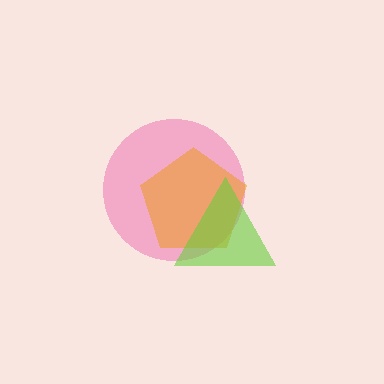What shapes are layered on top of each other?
The layered shapes are: a pink circle, an orange pentagon, a lime triangle.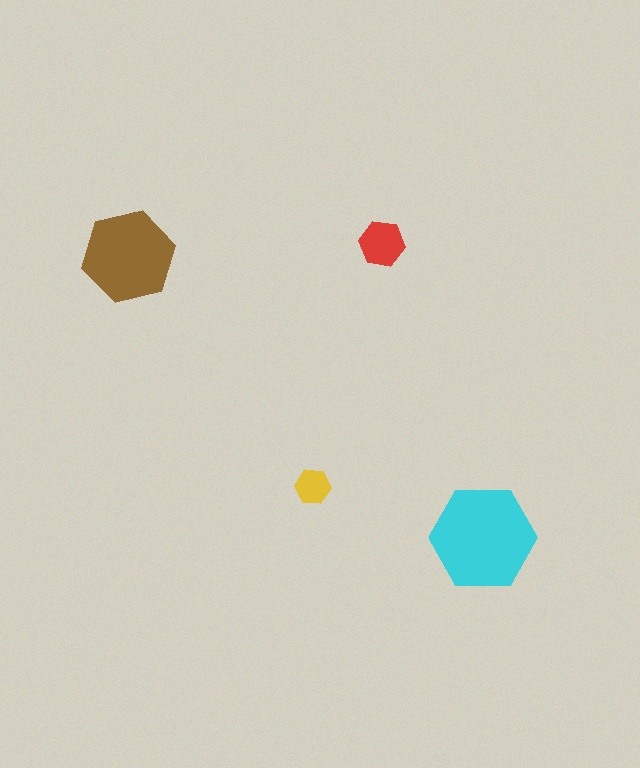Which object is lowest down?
The cyan hexagon is bottommost.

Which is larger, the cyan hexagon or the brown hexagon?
The cyan one.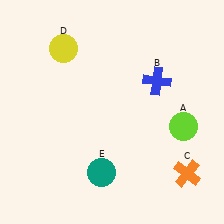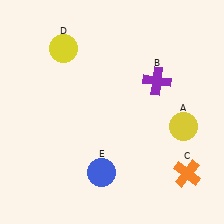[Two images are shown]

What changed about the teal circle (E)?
In Image 1, E is teal. In Image 2, it changed to blue.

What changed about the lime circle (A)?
In Image 1, A is lime. In Image 2, it changed to yellow.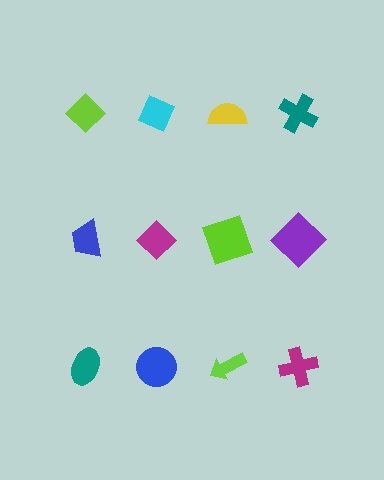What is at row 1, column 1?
A lime diamond.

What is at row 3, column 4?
A magenta cross.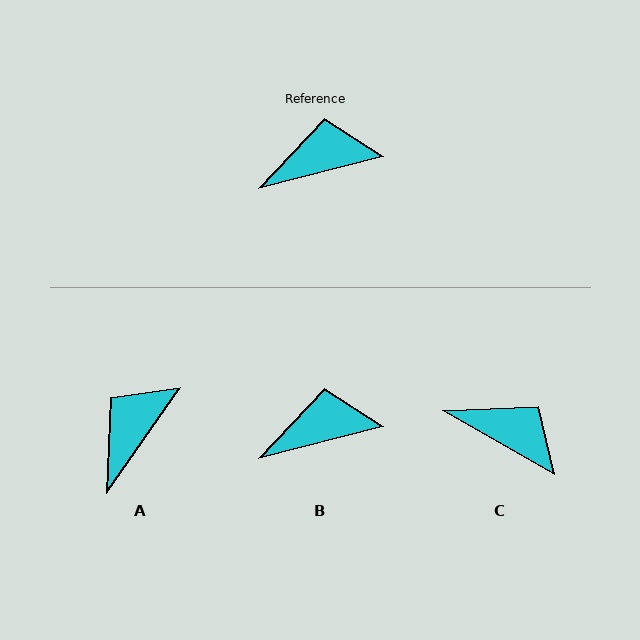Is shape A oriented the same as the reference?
No, it is off by about 41 degrees.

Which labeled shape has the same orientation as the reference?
B.